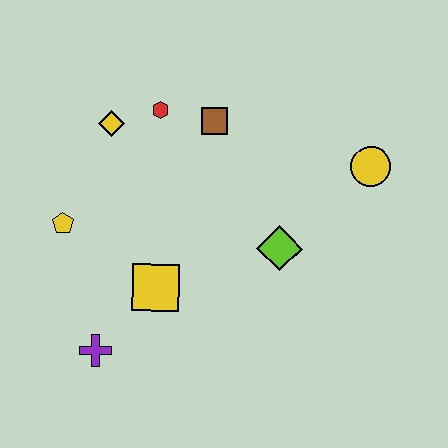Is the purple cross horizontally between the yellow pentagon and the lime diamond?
Yes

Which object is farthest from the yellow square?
The yellow circle is farthest from the yellow square.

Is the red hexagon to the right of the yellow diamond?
Yes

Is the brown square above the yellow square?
Yes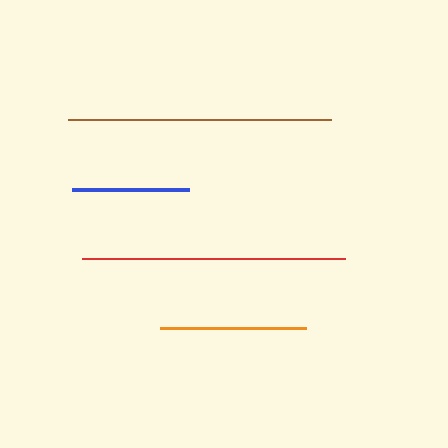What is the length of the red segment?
The red segment is approximately 263 pixels long.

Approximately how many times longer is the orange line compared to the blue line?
The orange line is approximately 1.3 times the length of the blue line.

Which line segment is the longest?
The red line is the longest at approximately 263 pixels.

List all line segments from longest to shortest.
From longest to shortest: red, brown, orange, blue.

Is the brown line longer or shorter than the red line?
The red line is longer than the brown line.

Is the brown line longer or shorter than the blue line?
The brown line is longer than the blue line.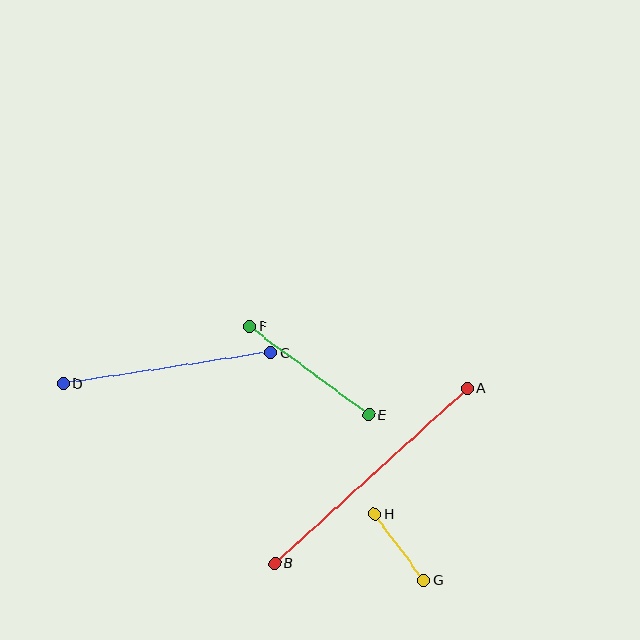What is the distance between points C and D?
The distance is approximately 210 pixels.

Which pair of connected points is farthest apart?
Points A and B are farthest apart.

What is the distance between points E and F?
The distance is approximately 148 pixels.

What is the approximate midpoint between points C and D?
The midpoint is at approximately (167, 368) pixels.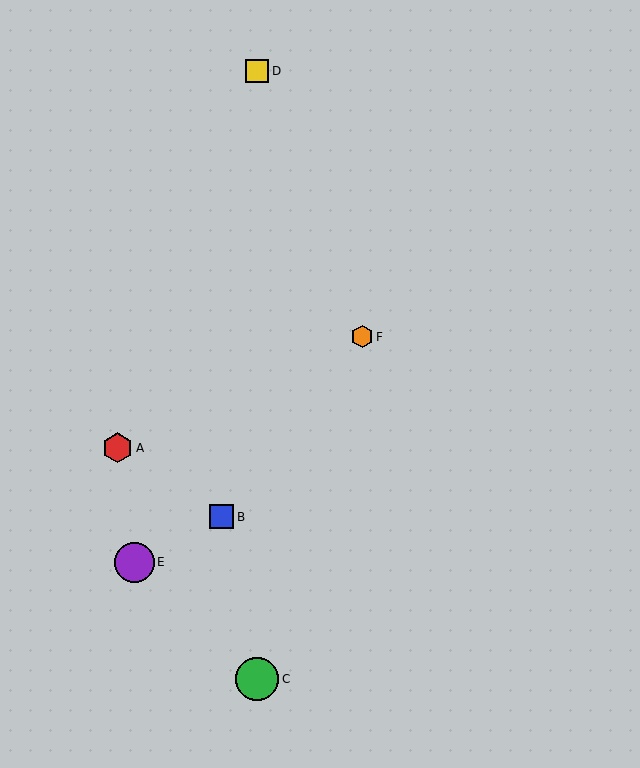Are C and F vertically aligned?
No, C is at x≈257 and F is at x≈362.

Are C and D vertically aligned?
Yes, both are at x≈257.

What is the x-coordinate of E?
Object E is at x≈134.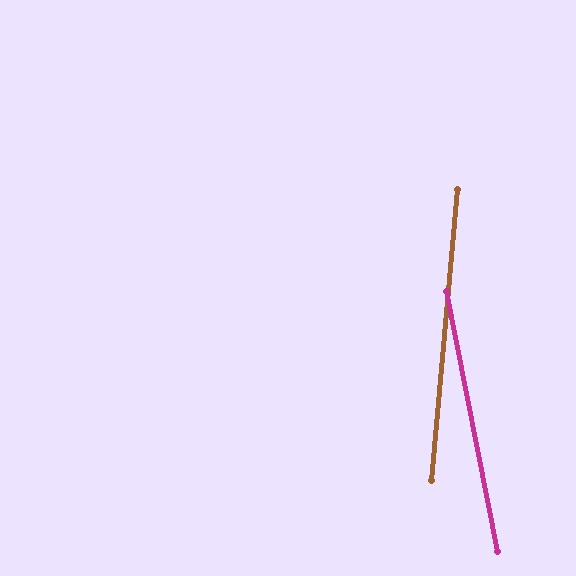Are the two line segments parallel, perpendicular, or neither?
Neither parallel nor perpendicular — they differ by about 16°.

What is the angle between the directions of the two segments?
Approximately 16 degrees.